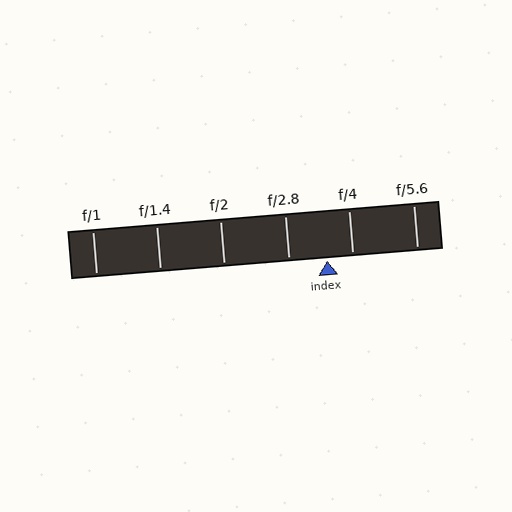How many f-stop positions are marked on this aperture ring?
There are 6 f-stop positions marked.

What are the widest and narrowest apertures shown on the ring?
The widest aperture shown is f/1 and the narrowest is f/5.6.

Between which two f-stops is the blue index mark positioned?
The index mark is between f/2.8 and f/4.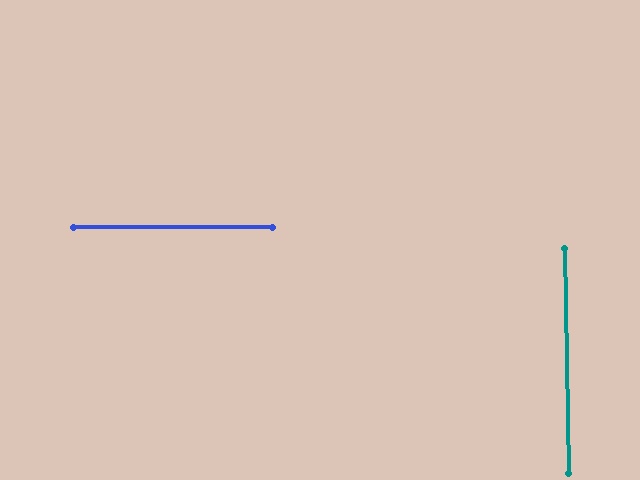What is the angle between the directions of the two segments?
Approximately 89 degrees.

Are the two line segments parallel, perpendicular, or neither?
Perpendicular — they meet at approximately 89°.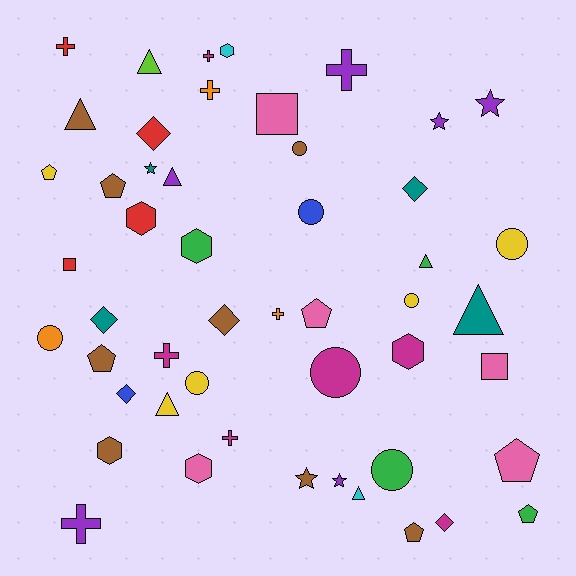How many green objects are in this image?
There are 4 green objects.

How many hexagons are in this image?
There are 6 hexagons.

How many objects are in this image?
There are 50 objects.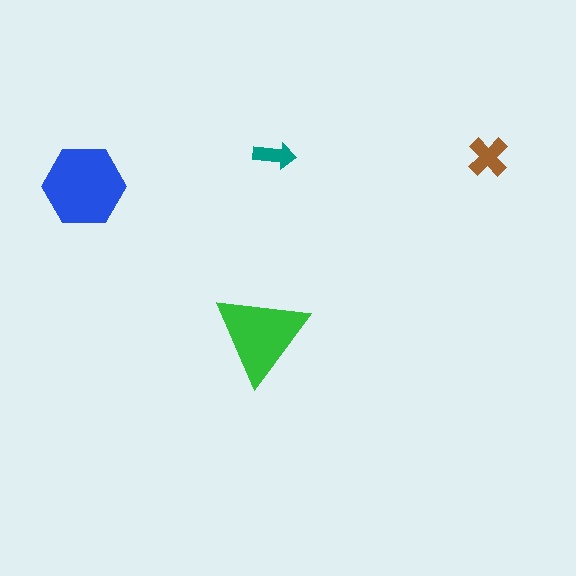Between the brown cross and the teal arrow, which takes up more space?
The brown cross.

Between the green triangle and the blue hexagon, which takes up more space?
The blue hexagon.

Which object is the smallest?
The teal arrow.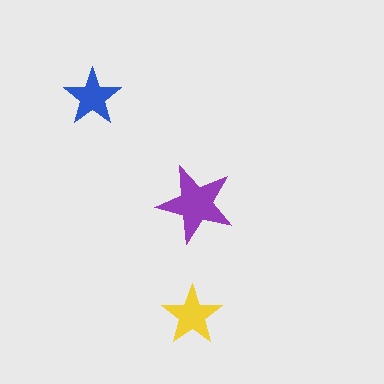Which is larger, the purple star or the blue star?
The purple one.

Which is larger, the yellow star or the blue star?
The yellow one.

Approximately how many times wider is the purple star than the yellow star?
About 1.5 times wider.